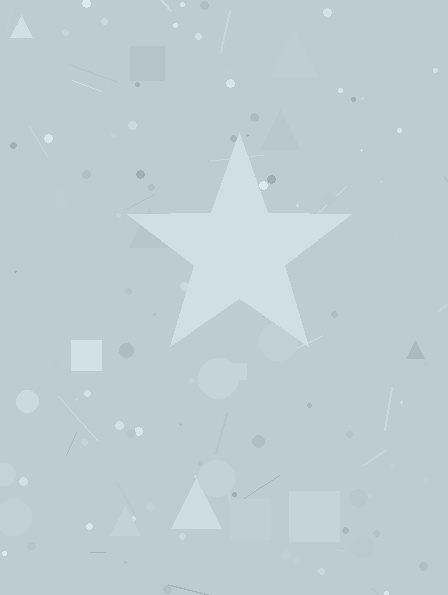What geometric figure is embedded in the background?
A star is embedded in the background.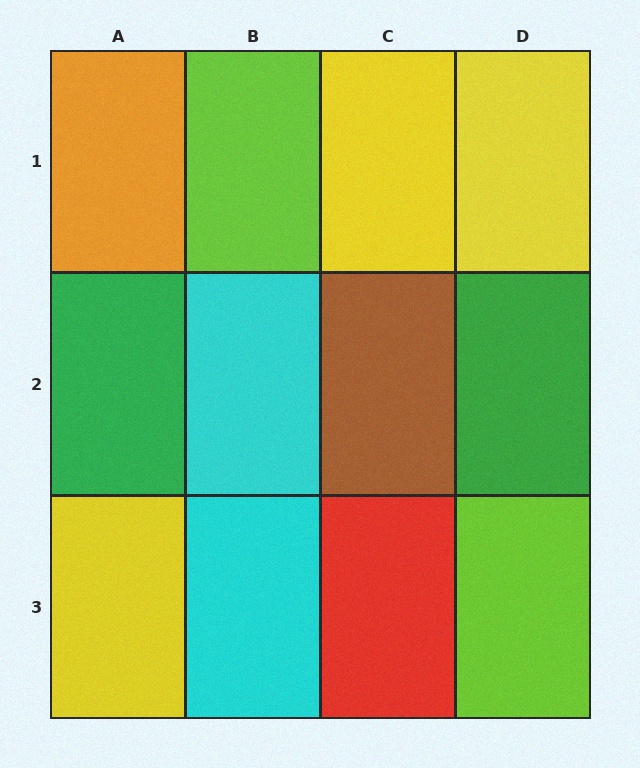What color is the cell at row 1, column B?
Lime.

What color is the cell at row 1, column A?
Orange.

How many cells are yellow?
3 cells are yellow.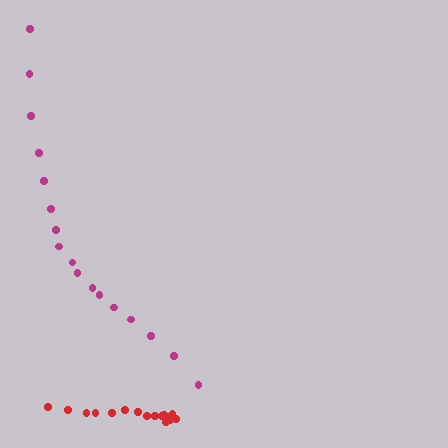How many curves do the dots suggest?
There are 2 distinct paths.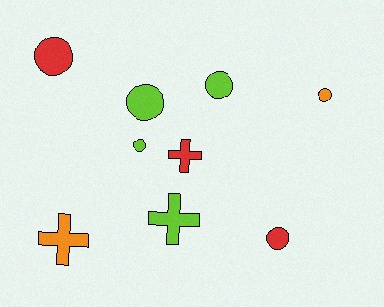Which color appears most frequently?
Lime, with 4 objects.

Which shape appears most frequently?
Circle, with 6 objects.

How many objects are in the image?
There are 9 objects.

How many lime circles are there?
There are 3 lime circles.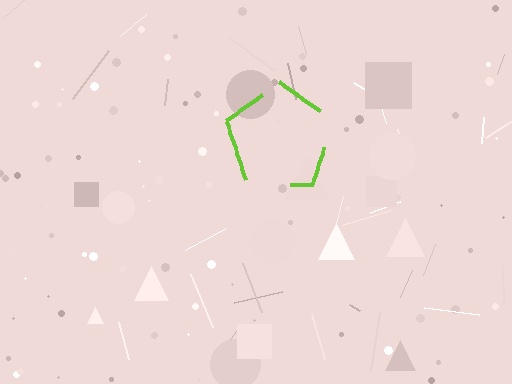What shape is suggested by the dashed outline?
The dashed outline suggests a pentagon.